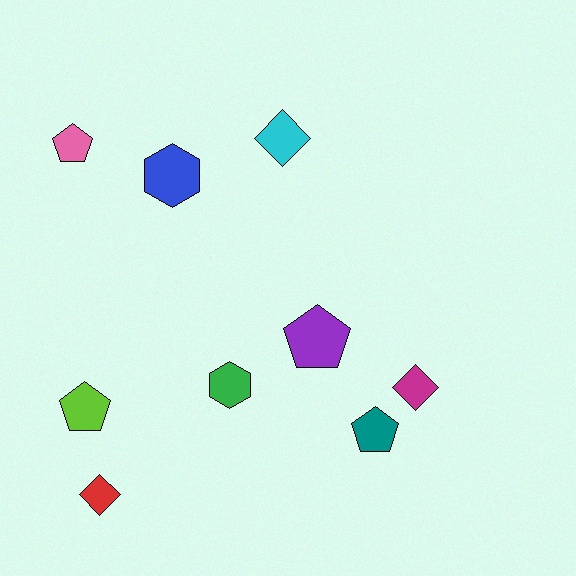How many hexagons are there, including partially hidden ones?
There are 2 hexagons.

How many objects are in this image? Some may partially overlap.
There are 9 objects.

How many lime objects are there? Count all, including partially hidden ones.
There is 1 lime object.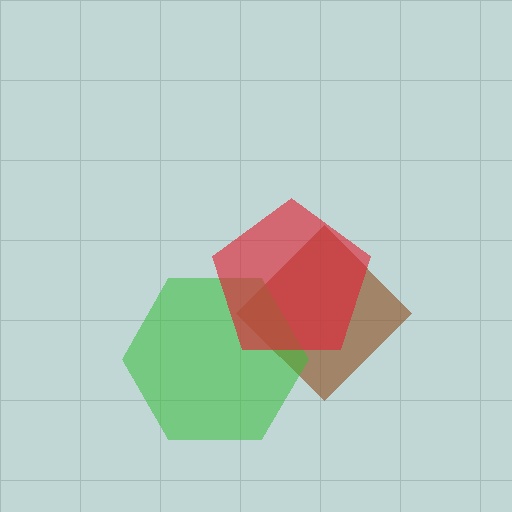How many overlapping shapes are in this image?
There are 3 overlapping shapes in the image.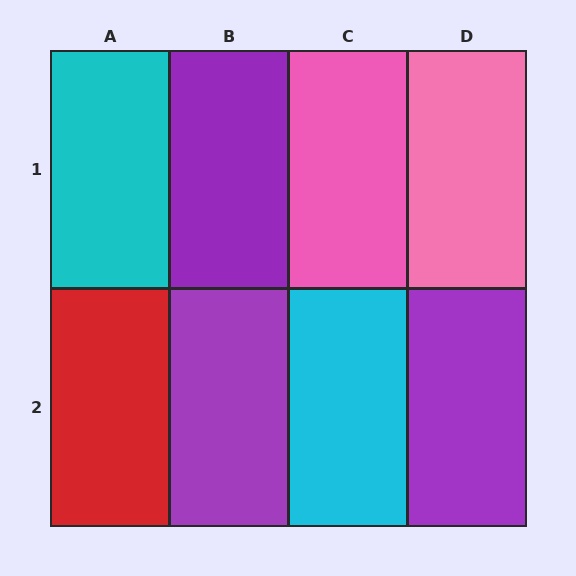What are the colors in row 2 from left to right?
Red, purple, cyan, purple.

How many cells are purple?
3 cells are purple.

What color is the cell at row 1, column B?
Purple.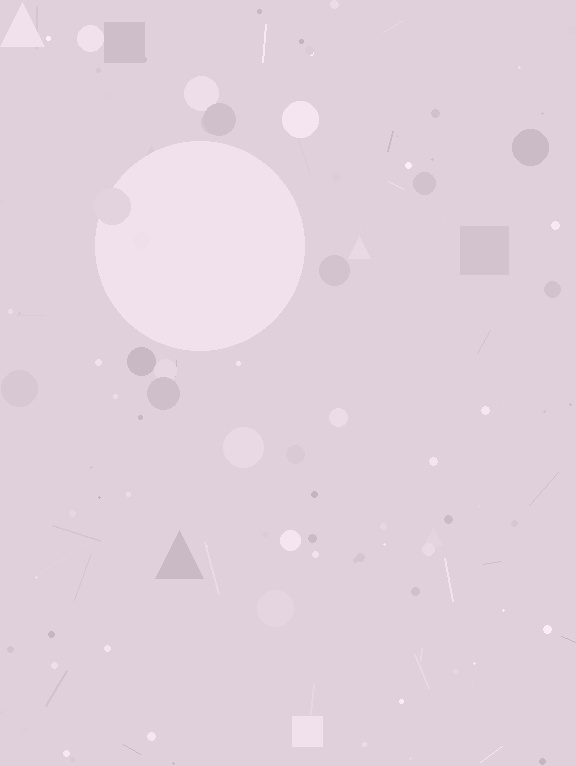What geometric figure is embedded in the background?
A circle is embedded in the background.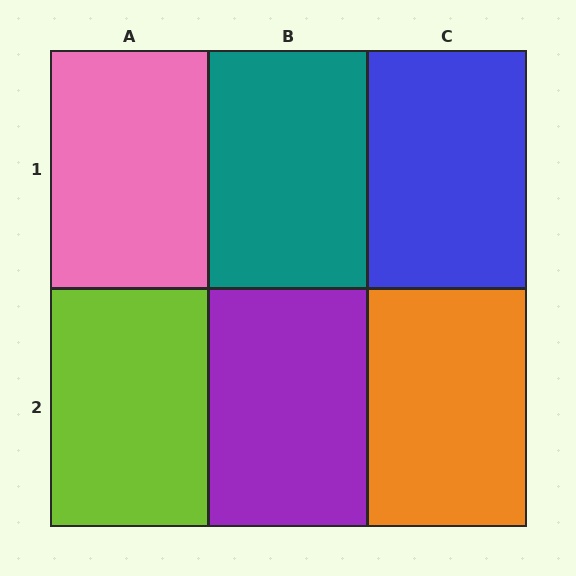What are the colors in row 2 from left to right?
Lime, purple, orange.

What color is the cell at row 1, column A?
Pink.